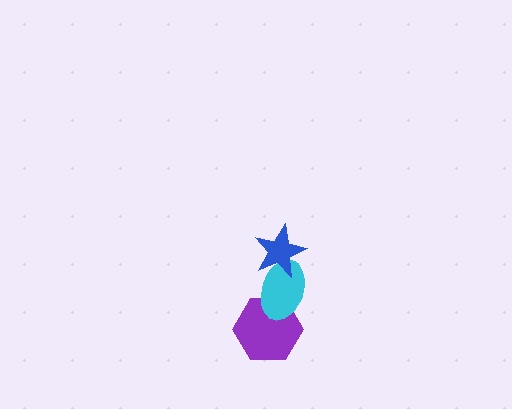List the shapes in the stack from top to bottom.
From top to bottom: the blue star, the cyan ellipse, the purple hexagon.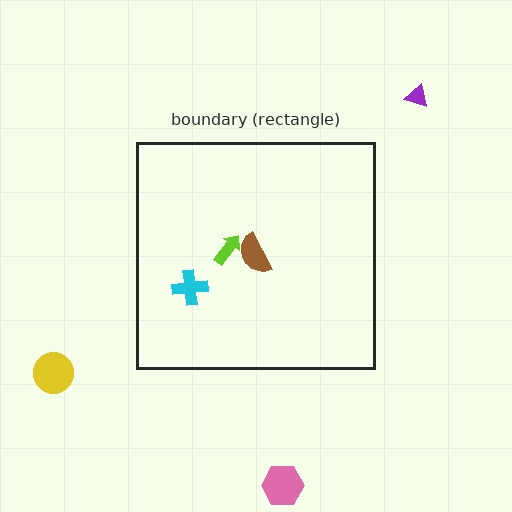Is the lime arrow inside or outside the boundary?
Inside.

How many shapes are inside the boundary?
3 inside, 3 outside.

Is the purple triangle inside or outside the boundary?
Outside.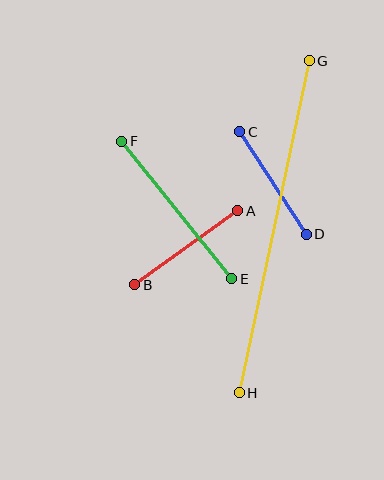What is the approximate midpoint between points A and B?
The midpoint is at approximately (186, 248) pixels.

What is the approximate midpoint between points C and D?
The midpoint is at approximately (273, 183) pixels.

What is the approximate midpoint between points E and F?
The midpoint is at approximately (177, 210) pixels.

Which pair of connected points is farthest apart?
Points G and H are farthest apart.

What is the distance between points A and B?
The distance is approximately 127 pixels.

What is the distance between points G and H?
The distance is approximately 339 pixels.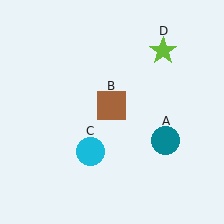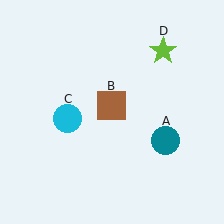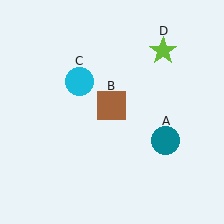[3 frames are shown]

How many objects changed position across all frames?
1 object changed position: cyan circle (object C).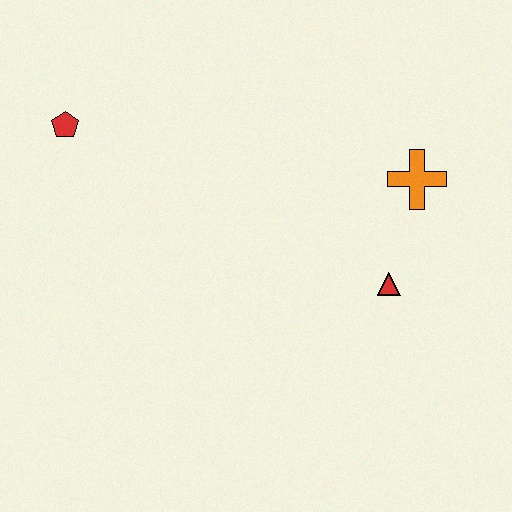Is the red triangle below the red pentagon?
Yes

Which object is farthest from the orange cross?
The red pentagon is farthest from the orange cross.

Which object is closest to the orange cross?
The red triangle is closest to the orange cross.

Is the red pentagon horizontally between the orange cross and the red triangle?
No